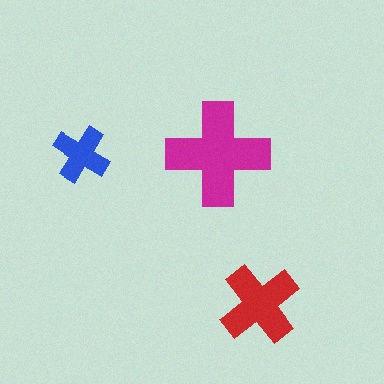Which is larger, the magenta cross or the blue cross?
The magenta one.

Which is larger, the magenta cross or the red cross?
The magenta one.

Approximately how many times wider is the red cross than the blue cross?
About 1.5 times wider.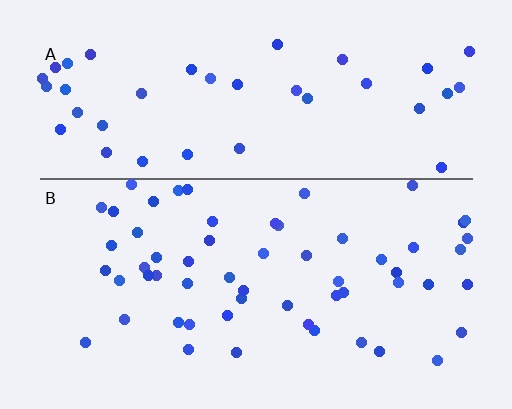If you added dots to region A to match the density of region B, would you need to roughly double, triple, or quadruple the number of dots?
Approximately double.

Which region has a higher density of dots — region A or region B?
B (the bottom).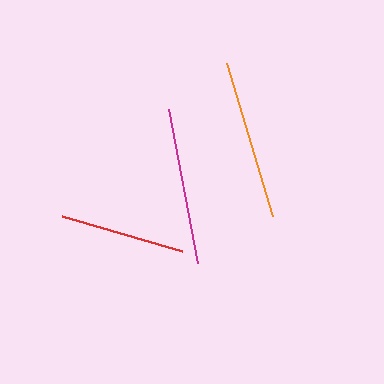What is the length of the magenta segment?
The magenta segment is approximately 157 pixels long.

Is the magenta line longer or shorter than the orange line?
The orange line is longer than the magenta line.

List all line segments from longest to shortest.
From longest to shortest: orange, magenta, red.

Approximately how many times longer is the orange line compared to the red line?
The orange line is approximately 1.3 times the length of the red line.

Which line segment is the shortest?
The red line is the shortest at approximately 125 pixels.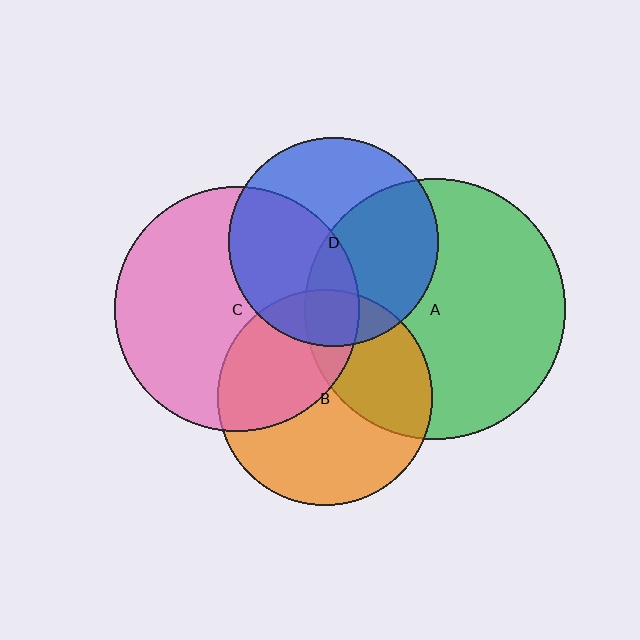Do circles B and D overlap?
Yes.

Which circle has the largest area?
Circle A (green).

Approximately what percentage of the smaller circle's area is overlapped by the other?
Approximately 15%.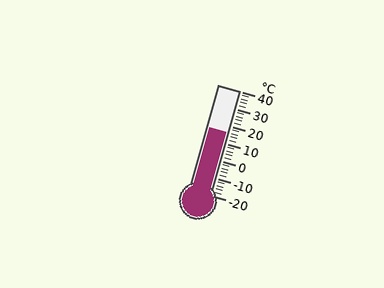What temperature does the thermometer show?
The thermometer shows approximately 16°C.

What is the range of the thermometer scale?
The thermometer scale ranges from -20°C to 40°C.